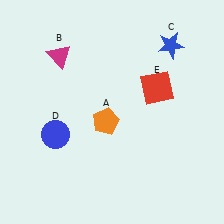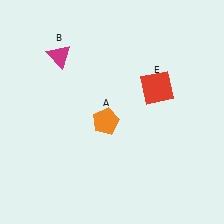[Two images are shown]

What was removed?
The blue circle (D), the blue star (C) were removed in Image 2.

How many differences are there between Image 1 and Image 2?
There are 2 differences between the two images.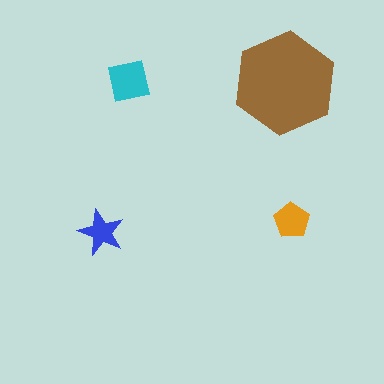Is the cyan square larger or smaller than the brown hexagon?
Smaller.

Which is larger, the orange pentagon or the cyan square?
The cyan square.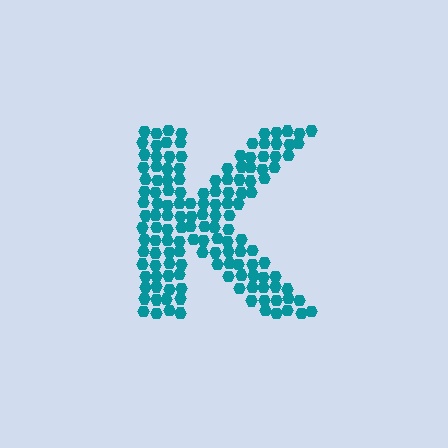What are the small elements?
The small elements are hexagons.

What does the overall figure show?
The overall figure shows the letter K.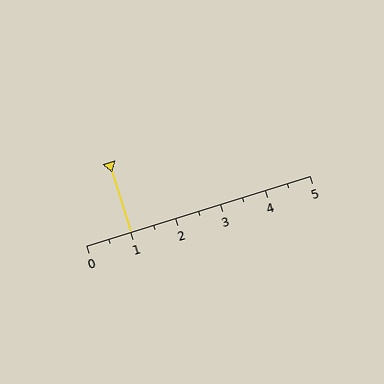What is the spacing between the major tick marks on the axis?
The major ticks are spaced 1 apart.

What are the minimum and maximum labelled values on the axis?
The axis runs from 0 to 5.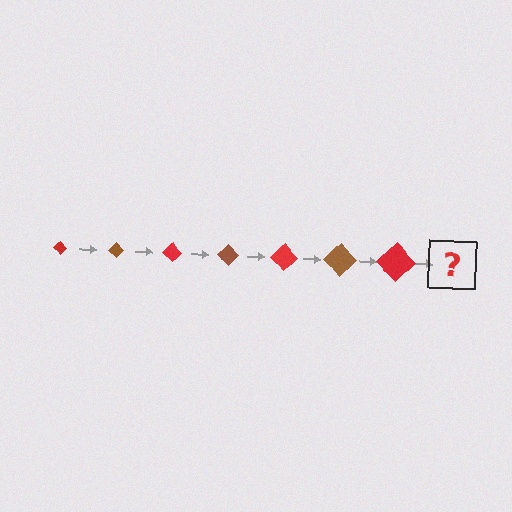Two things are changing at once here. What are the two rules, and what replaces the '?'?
The two rules are that the diamond grows larger each step and the color cycles through red and brown. The '?' should be a brown diamond, larger than the previous one.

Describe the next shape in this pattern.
It should be a brown diamond, larger than the previous one.